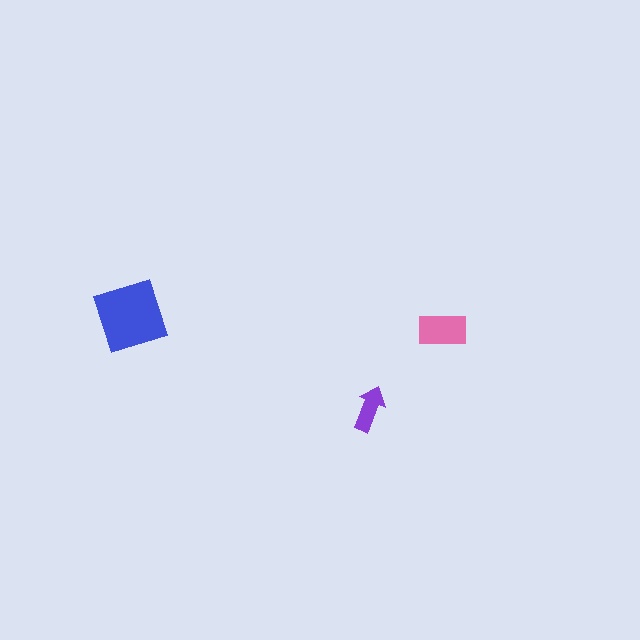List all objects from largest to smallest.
The blue square, the pink rectangle, the purple arrow.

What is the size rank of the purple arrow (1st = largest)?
3rd.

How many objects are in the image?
There are 3 objects in the image.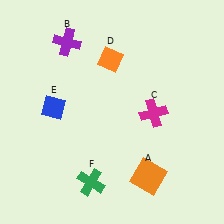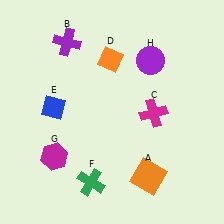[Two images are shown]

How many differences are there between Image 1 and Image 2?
There are 2 differences between the two images.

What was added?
A magenta hexagon (G), a purple circle (H) were added in Image 2.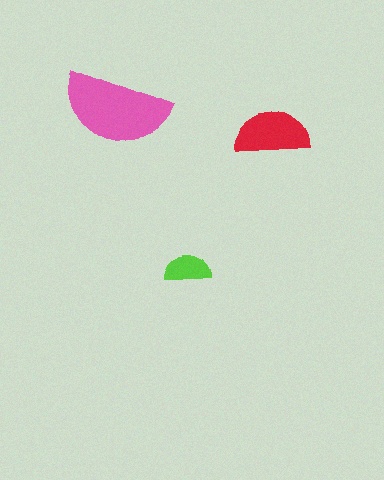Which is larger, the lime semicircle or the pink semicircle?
The pink one.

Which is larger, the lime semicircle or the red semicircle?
The red one.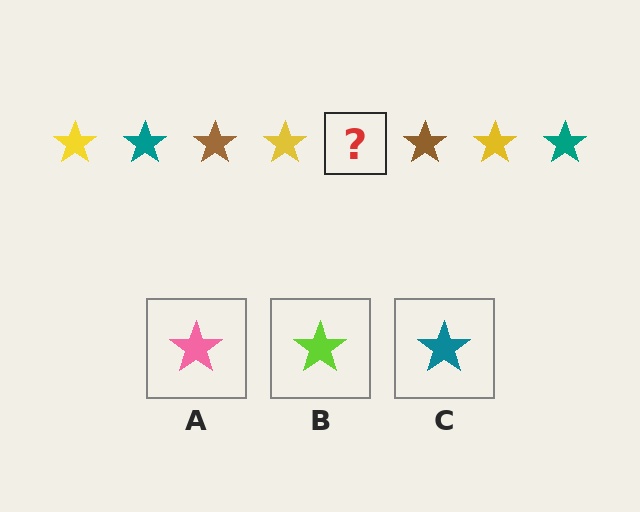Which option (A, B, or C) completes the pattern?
C.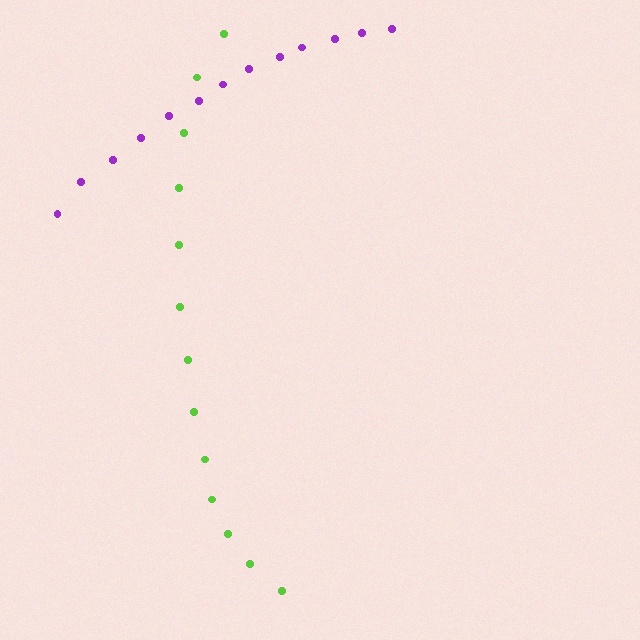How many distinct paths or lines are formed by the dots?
There are 2 distinct paths.